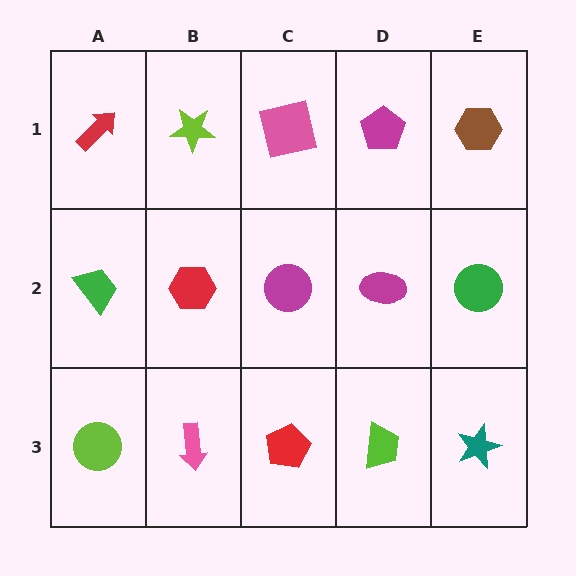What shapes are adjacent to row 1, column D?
A magenta ellipse (row 2, column D), a pink square (row 1, column C), a brown hexagon (row 1, column E).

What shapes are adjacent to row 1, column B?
A red hexagon (row 2, column B), a red arrow (row 1, column A), a pink square (row 1, column C).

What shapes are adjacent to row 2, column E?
A brown hexagon (row 1, column E), a teal star (row 3, column E), a magenta ellipse (row 2, column D).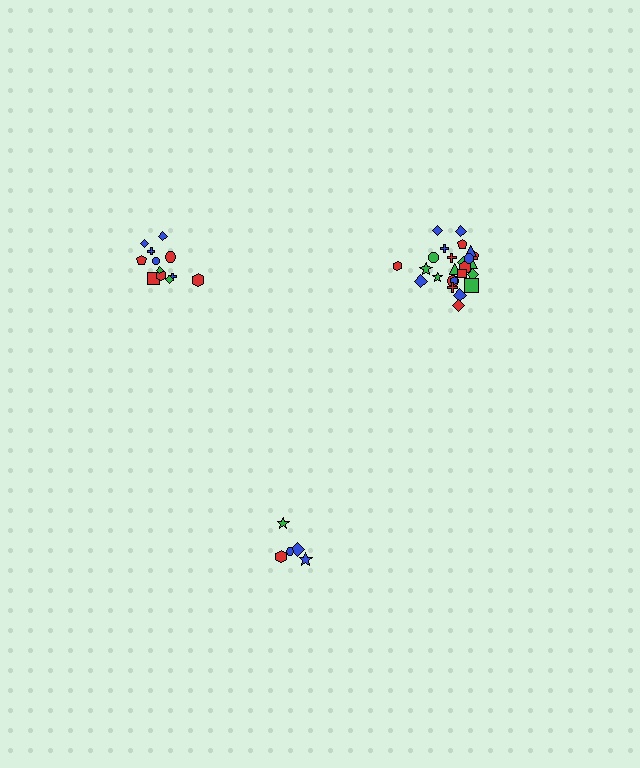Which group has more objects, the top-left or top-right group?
The top-right group.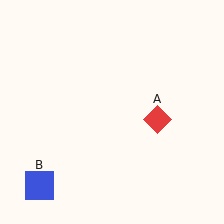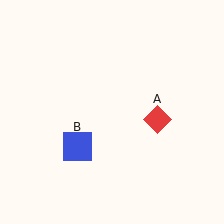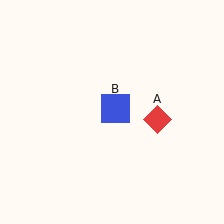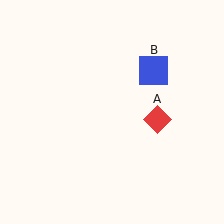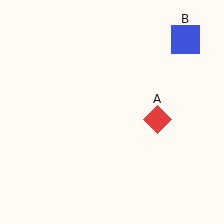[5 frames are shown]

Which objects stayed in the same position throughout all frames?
Red diamond (object A) remained stationary.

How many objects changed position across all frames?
1 object changed position: blue square (object B).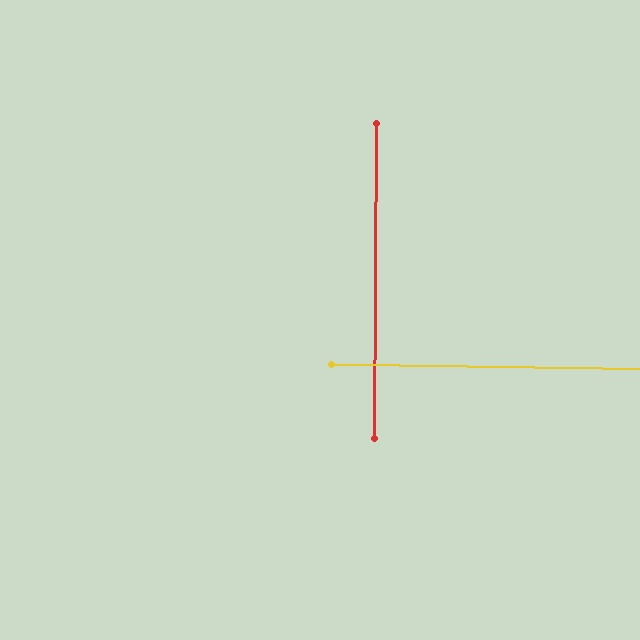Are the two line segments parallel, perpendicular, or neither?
Perpendicular — they meet at approximately 90°.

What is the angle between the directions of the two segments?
Approximately 90 degrees.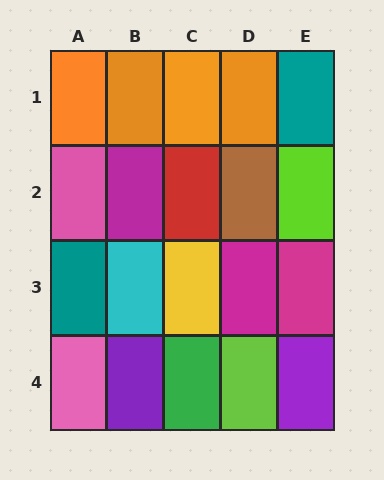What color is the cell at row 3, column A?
Teal.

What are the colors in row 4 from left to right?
Pink, purple, green, lime, purple.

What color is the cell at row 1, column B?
Orange.